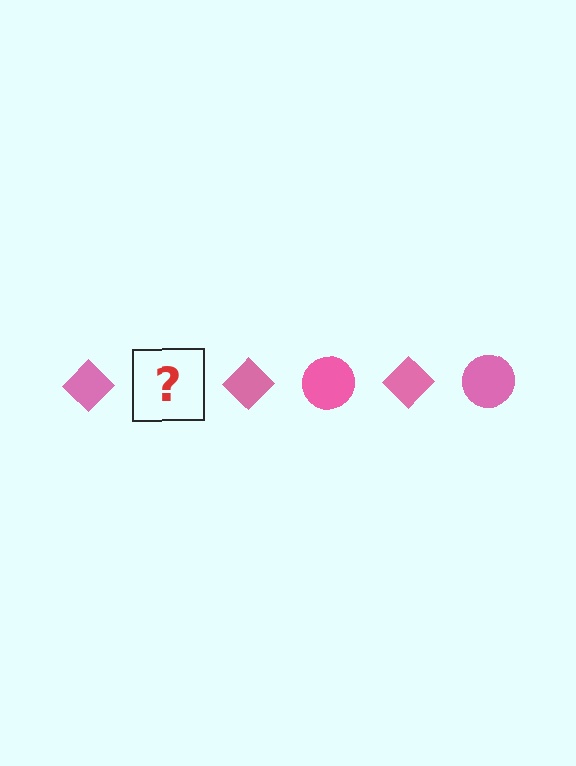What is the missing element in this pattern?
The missing element is a pink circle.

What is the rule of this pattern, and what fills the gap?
The rule is that the pattern cycles through diamond, circle shapes in pink. The gap should be filled with a pink circle.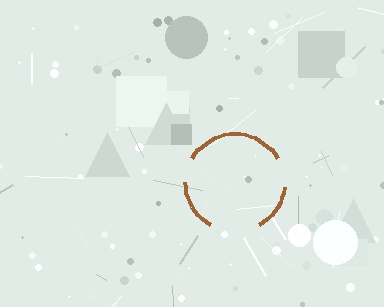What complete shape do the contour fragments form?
The contour fragments form a circle.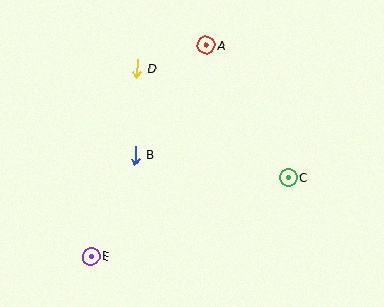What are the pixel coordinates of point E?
Point E is at (91, 256).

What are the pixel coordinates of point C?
Point C is at (288, 177).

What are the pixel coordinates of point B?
Point B is at (135, 155).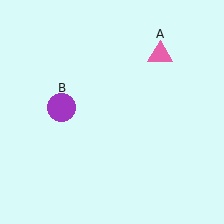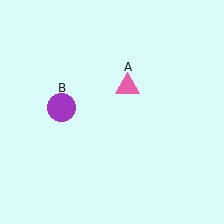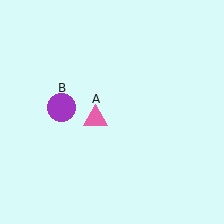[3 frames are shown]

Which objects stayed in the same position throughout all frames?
Purple circle (object B) remained stationary.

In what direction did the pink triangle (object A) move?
The pink triangle (object A) moved down and to the left.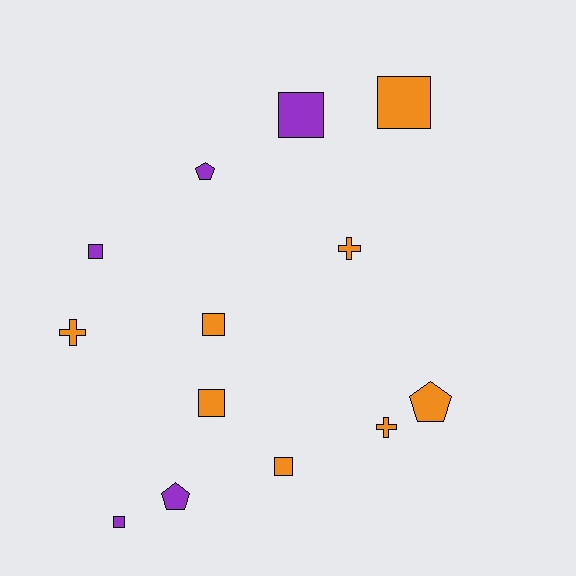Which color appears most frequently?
Orange, with 8 objects.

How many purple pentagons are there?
There are 2 purple pentagons.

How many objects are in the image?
There are 13 objects.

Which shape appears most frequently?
Square, with 7 objects.